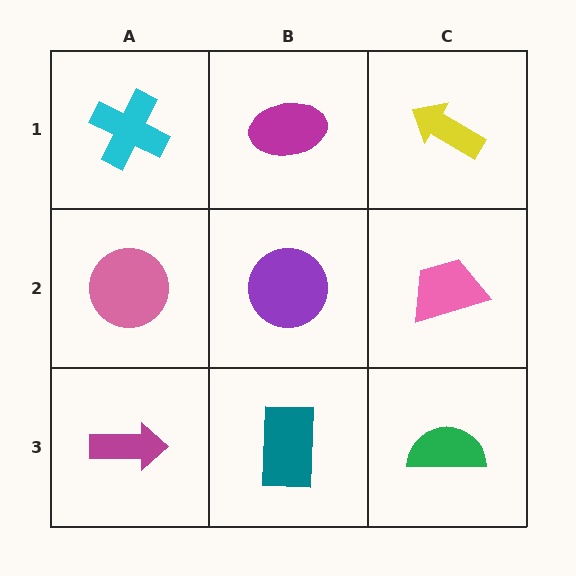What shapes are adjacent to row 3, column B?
A purple circle (row 2, column B), a magenta arrow (row 3, column A), a green semicircle (row 3, column C).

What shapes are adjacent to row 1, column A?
A pink circle (row 2, column A), a magenta ellipse (row 1, column B).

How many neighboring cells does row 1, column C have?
2.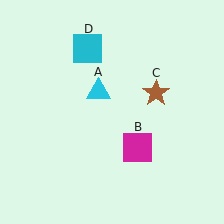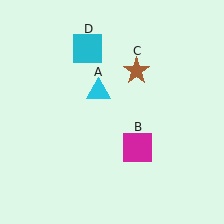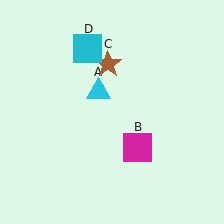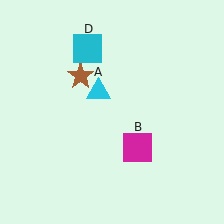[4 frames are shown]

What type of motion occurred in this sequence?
The brown star (object C) rotated counterclockwise around the center of the scene.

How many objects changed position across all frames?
1 object changed position: brown star (object C).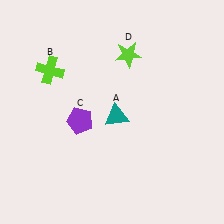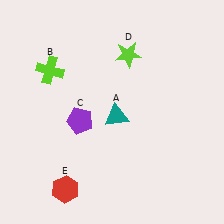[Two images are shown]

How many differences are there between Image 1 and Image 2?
There is 1 difference between the two images.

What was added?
A red hexagon (E) was added in Image 2.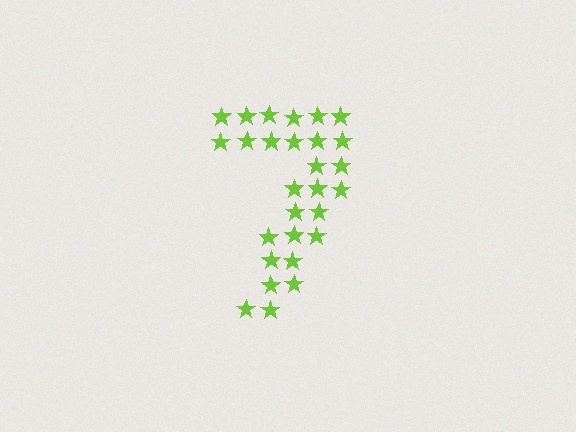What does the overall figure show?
The overall figure shows the digit 7.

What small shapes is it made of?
It is made of small stars.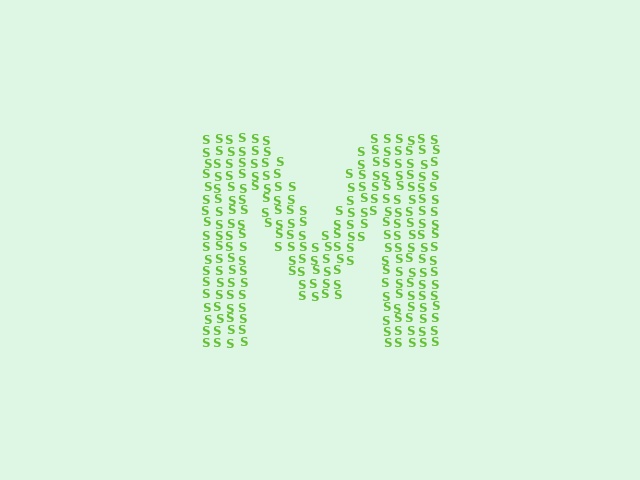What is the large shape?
The large shape is the letter M.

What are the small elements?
The small elements are letter S's.